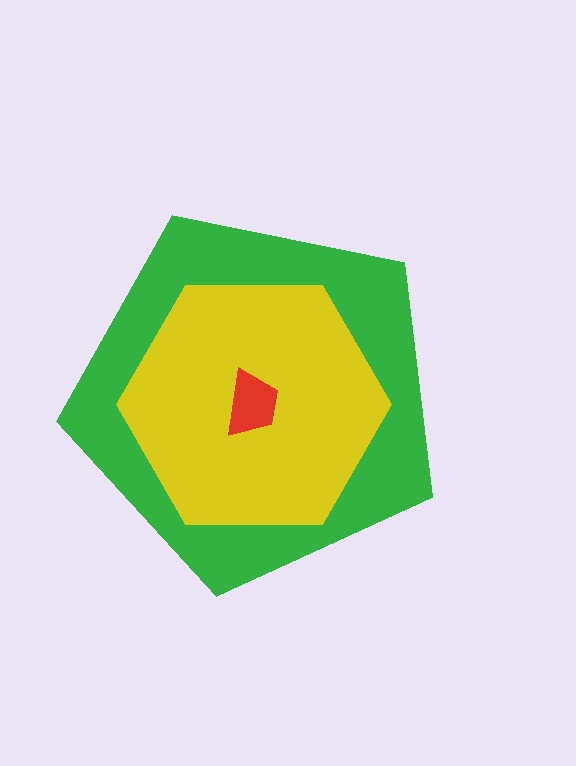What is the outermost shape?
The green pentagon.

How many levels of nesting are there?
3.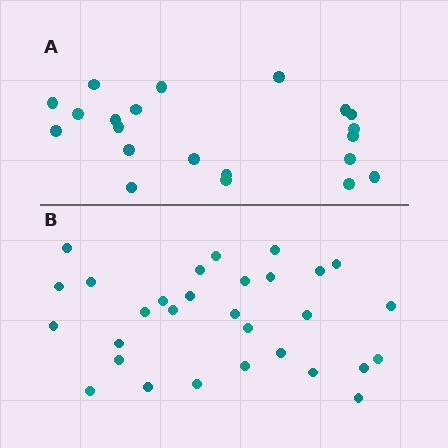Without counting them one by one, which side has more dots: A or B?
Region B (the bottom region) has more dots.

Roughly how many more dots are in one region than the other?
Region B has roughly 8 or so more dots than region A.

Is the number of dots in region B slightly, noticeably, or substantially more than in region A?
Region B has noticeably more, but not dramatically so. The ratio is roughly 1.4 to 1.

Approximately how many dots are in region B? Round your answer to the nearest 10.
About 30 dots.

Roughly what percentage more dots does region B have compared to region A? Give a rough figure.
About 45% more.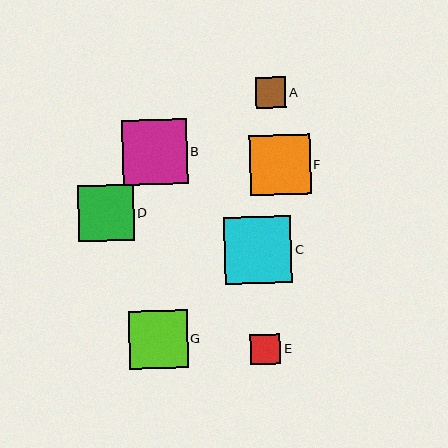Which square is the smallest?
Square E is the smallest with a size of approximately 30 pixels.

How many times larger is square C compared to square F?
Square C is approximately 1.1 times the size of square F.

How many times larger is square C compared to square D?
Square C is approximately 1.2 times the size of square D.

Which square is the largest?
Square C is the largest with a size of approximately 67 pixels.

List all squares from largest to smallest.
From largest to smallest: C, B, F, G, D, A, E.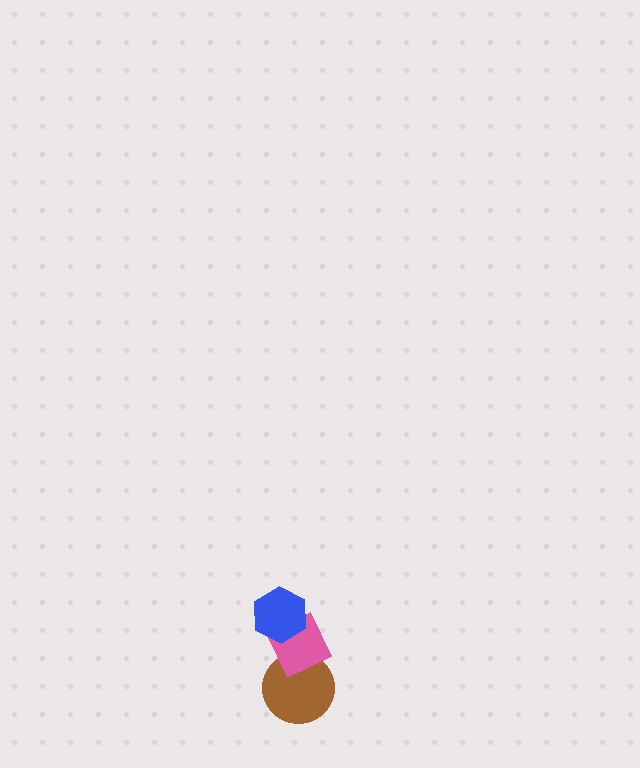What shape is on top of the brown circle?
The pink diamond is on top of the brown circle.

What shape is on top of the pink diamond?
The blue hexagon is on top of the pink diamond.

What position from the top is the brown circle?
The brown circle is 3rd from the top.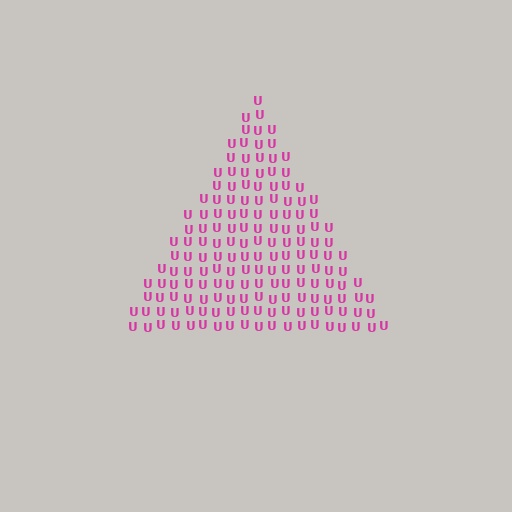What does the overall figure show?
The overall figure shows a triangle.